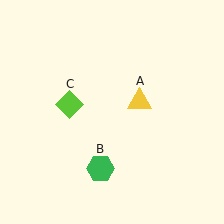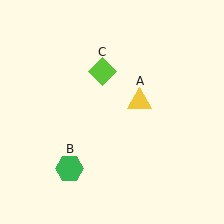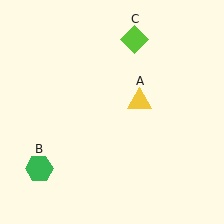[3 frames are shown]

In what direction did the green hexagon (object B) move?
The green hexagon (object B) moved left.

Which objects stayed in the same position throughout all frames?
Yellow triangle (object A) remained stationary.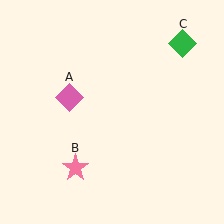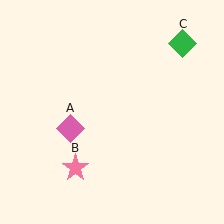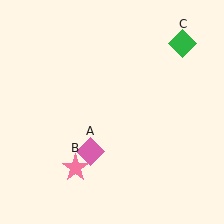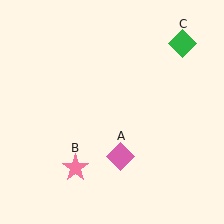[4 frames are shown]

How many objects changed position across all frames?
1 object changed position: pink diamond (object A).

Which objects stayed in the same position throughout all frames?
Pink star (object B) and green diamond (object C) remained stationary.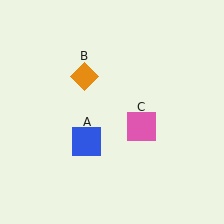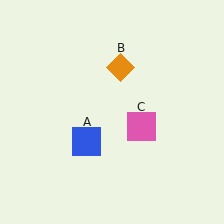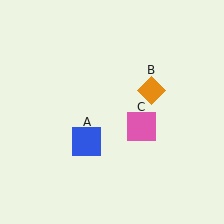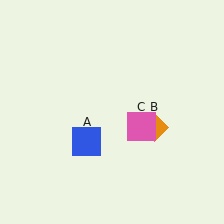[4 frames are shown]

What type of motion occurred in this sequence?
The orange diamond (object B) rotated clockwise around the center of the scene.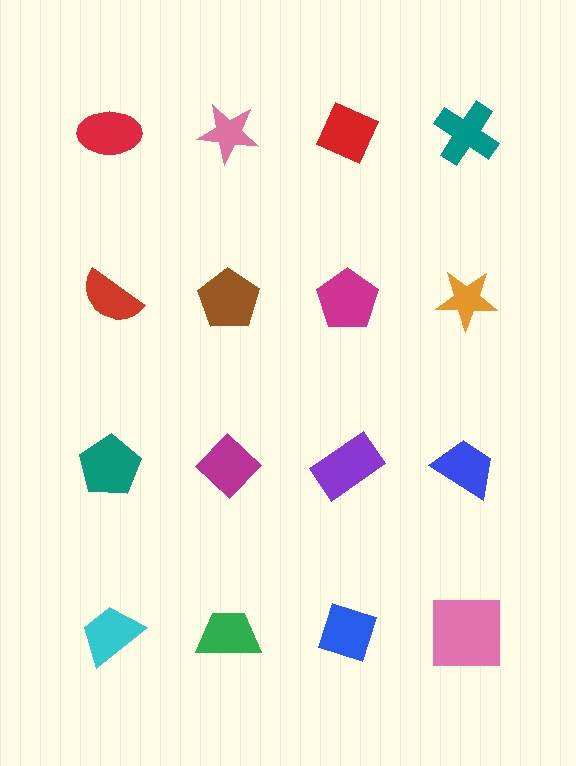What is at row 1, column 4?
A teal cross.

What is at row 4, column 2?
A green trapezoid.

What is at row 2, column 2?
A brown pentagon.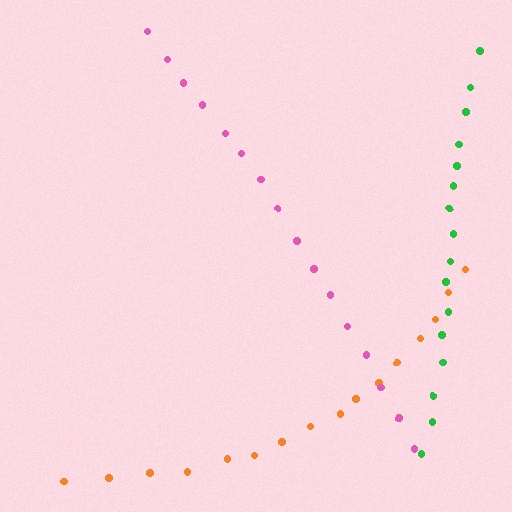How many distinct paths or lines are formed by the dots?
There are 3 distinct paths.